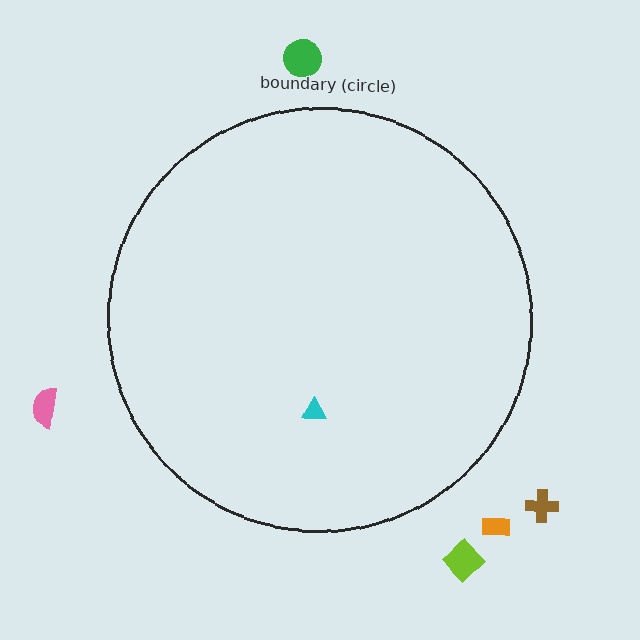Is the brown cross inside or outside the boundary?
Outside.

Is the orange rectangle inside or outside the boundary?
Outside.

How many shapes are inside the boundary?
1 inside, 5 outside.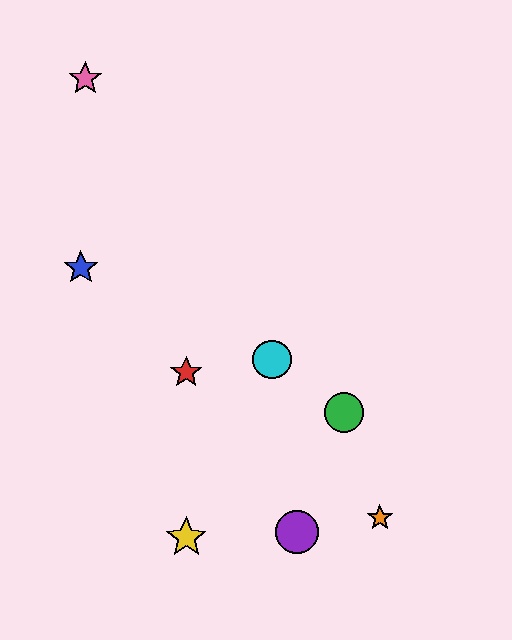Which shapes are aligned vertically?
The red star, the yellow star are aligned vertically.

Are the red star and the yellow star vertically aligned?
Yes, both are at x≈186.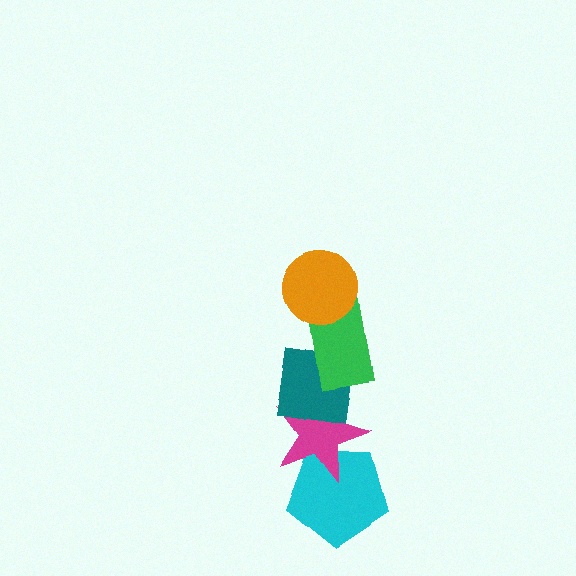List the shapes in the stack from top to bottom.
From top to bottom: the orange circle, the green rectangle, the teal square, the magenta star, the cyan pentagon.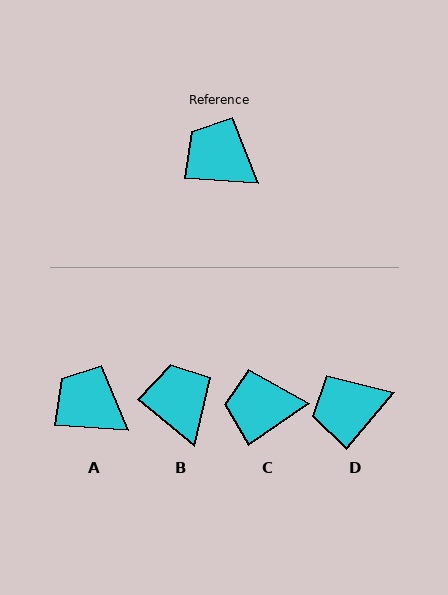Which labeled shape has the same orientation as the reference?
A.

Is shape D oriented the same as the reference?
No, it is off by about 54 degrees.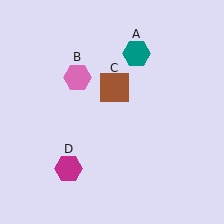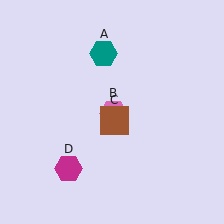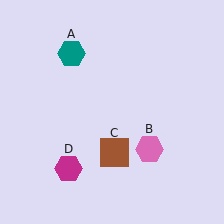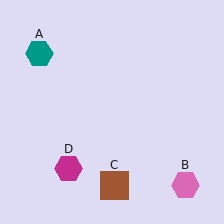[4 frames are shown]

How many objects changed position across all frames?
3 objects changed position: teal hexagon (object A), pink hexagon (object B), brown square (object C).